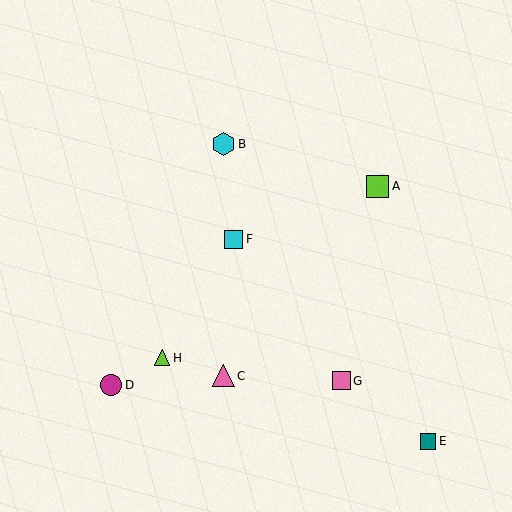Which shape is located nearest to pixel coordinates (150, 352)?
The lime triangle (labeled H) at (162, 358) is nearest to that location.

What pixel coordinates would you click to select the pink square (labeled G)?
Click at (341, 381) to select the pink square G.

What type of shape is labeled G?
Shape G is a pink square.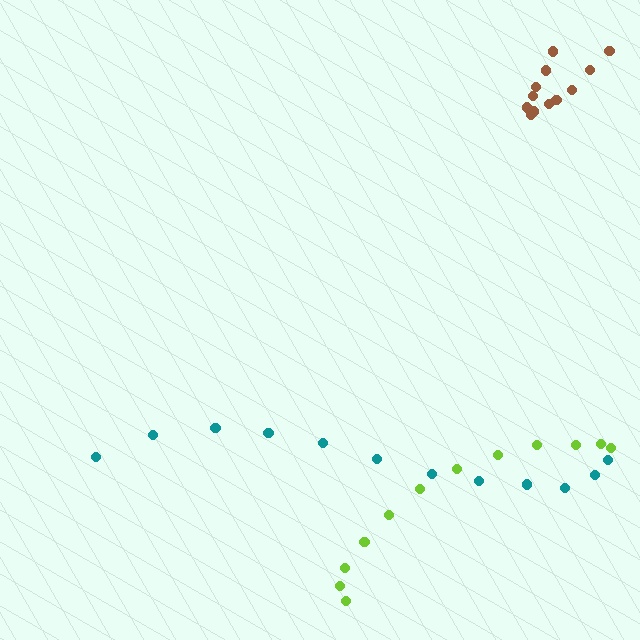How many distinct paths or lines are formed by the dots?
There are 3 distinct paths.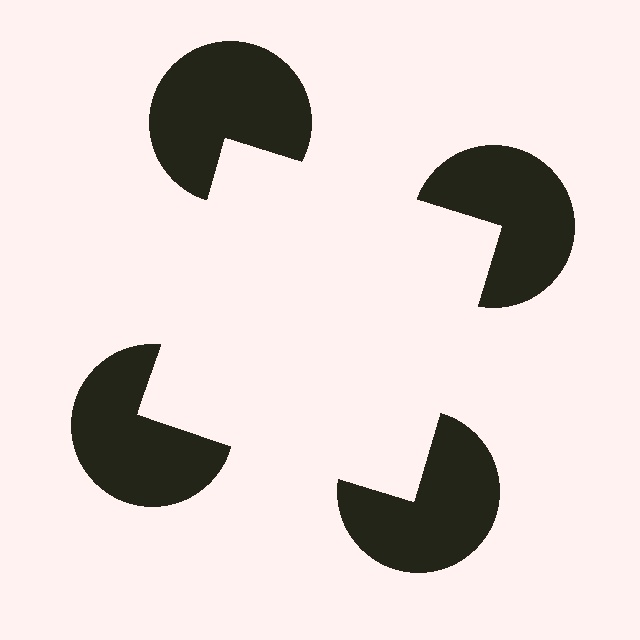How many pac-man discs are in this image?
There are 4 — one at each vertex of the illusory square.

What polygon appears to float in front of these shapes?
An illusory square — its edges are inferred from the aligned wedge cuts in the pac-man discs, not physically drawn.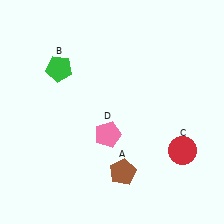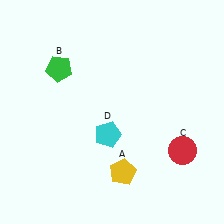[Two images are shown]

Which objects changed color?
A changed from brown to yellow. D changed from pink to cyan.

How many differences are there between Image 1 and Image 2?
There are 2 differences between the two images.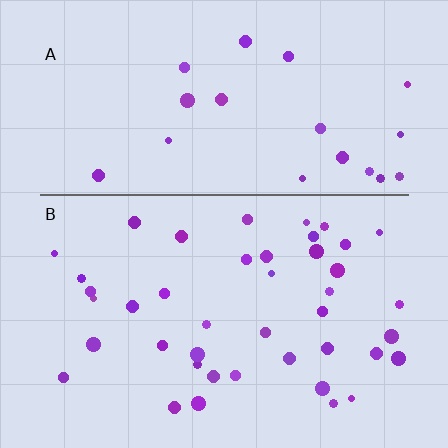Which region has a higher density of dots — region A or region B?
B (the bottom).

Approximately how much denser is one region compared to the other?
Approximately 2.0× — region B over region A.